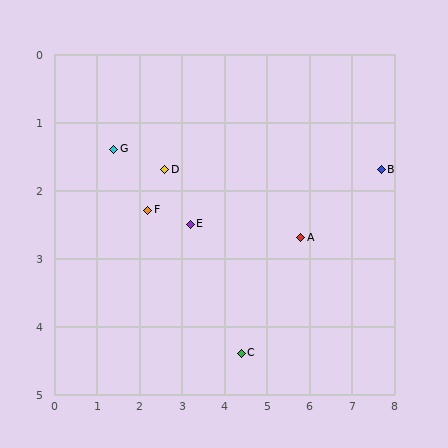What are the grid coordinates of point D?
Point D is at approximately (2.6, 1.7).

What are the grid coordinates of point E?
Point E is at approximately (3.2, 2.5).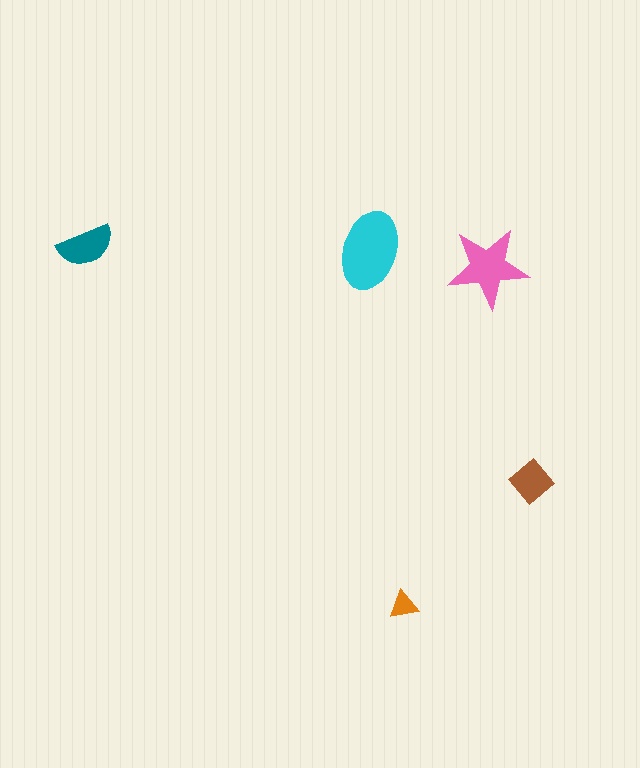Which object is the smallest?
The orange triangle.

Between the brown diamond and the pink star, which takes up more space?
The pink star.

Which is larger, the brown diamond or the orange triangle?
The brown diamond.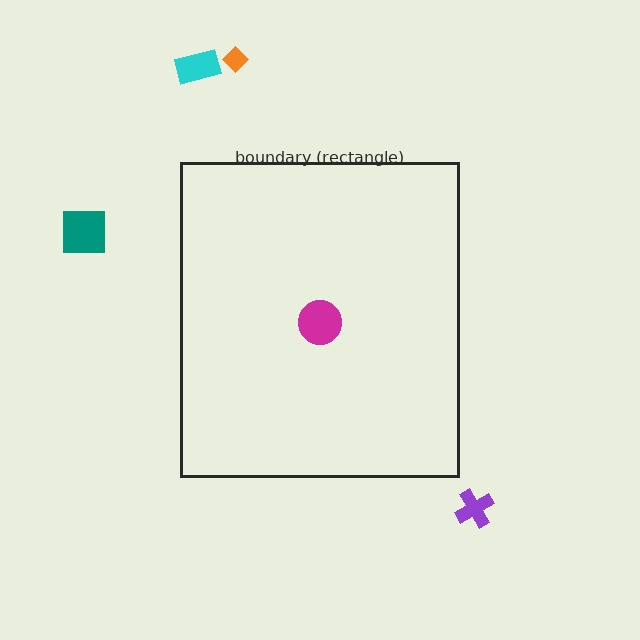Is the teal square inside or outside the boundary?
Outside.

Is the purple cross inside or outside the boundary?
Outside.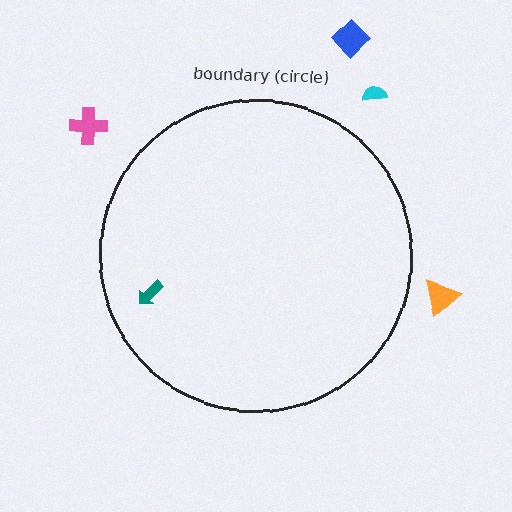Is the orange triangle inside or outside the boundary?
Outside.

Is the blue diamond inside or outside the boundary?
Outside.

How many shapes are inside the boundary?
1 inside, 4 outside.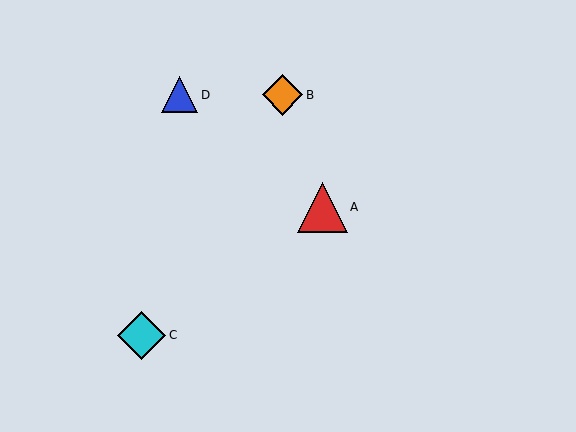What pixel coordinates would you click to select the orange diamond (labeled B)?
Click at (283, 95) to select the orange diamond B.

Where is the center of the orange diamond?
The center of the orange diamond is at (283, 95).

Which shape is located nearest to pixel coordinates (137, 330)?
The cyan diamond (labeled C) at (142, 335) is nearest to that location.